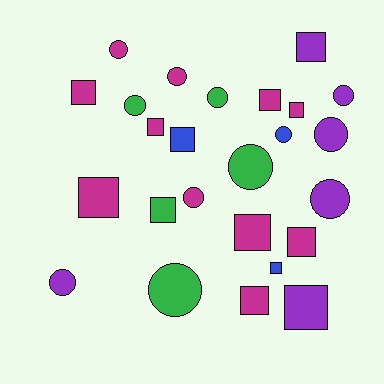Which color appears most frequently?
Magenta, with 11 objects.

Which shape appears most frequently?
Square, with 13 objects.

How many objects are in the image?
There are 25 objects.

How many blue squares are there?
There are 2 blue squares.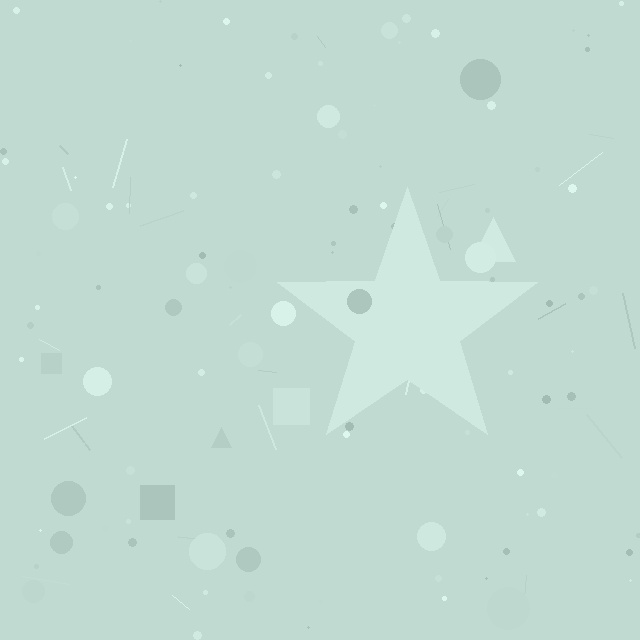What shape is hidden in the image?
A star is hidden in the image.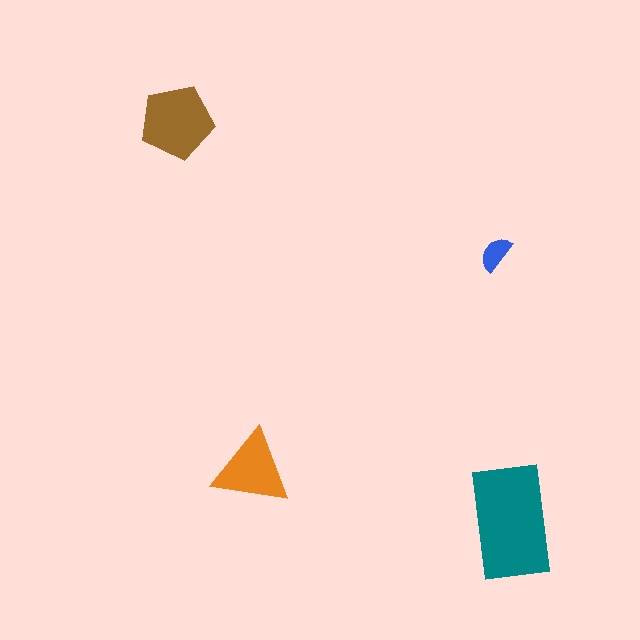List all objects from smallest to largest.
The blue semicircle, the orange triangle, the brown pentagon, the teal rectangle.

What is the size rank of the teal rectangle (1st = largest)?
1st.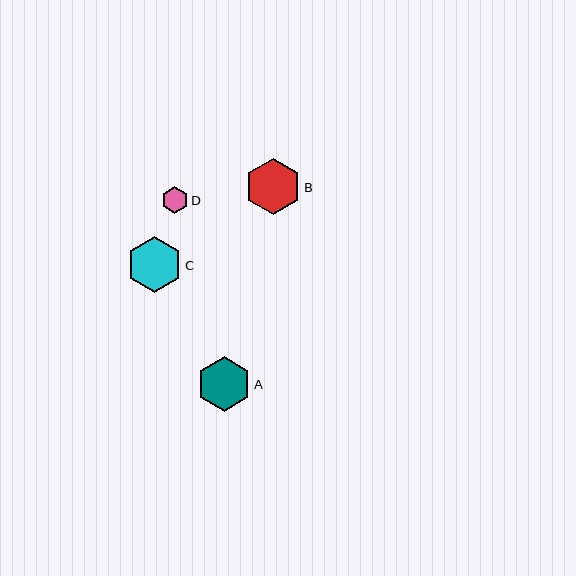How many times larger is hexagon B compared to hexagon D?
Hexagon B is approximately 2.1 times the size of hexagon D.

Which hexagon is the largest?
Hexagon B is the largest with a size of approximately 56 pixels.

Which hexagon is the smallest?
Hexagon D is the smallest with a size of approximately 27 pixels.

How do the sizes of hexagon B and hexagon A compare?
Hexagon B and hexagon A are approximately the same size.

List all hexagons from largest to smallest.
From largest to smallest: B, C, A, D.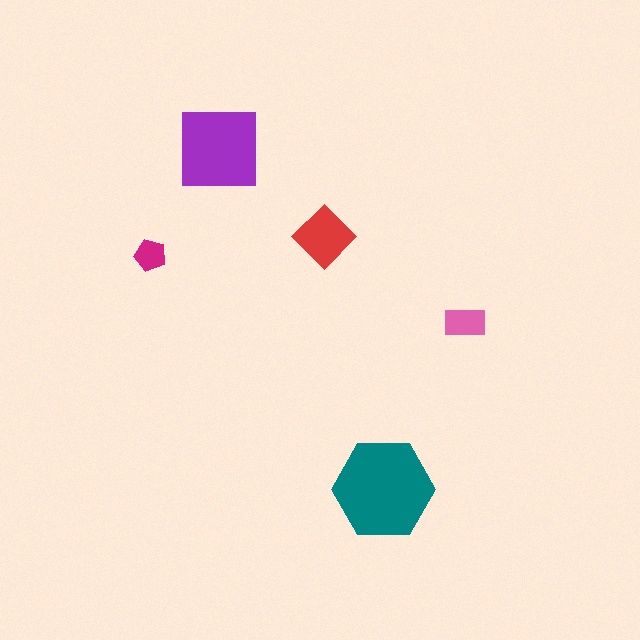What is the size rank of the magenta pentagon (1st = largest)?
5th.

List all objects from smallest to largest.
The magenta pentagon, the pink rectangle, the red diamond, the purple square, the teal hexagon.